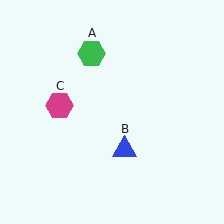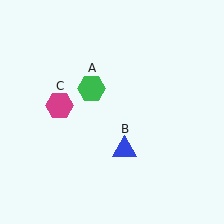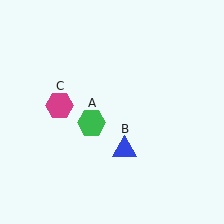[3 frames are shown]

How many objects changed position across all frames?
1 object changed position: green hexagon (object A).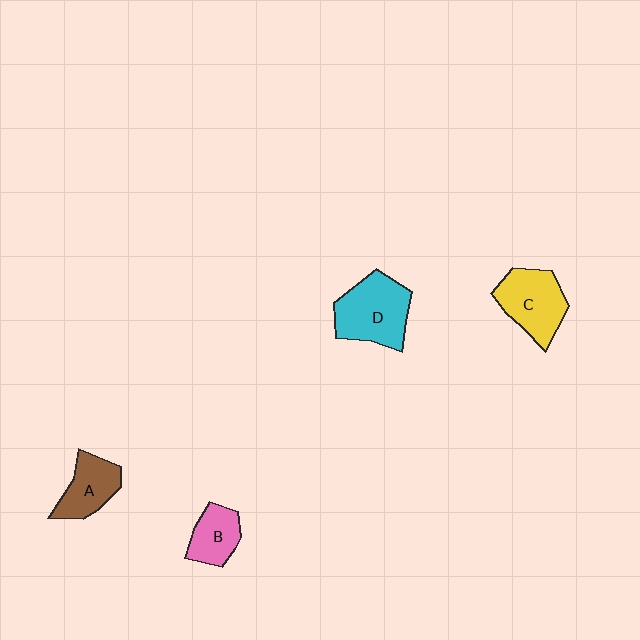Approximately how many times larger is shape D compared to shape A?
Approximately 1.5 times.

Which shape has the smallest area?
Shape B (pink).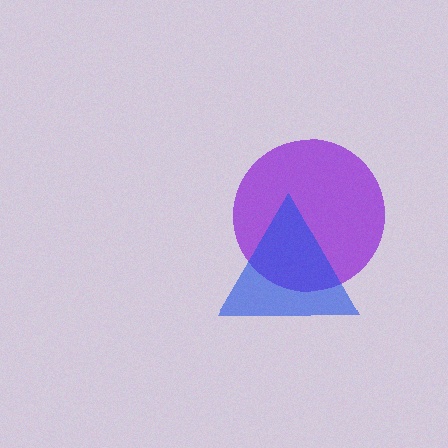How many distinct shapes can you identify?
There are 2 distinct shapes: a purple circle, a blue triangle.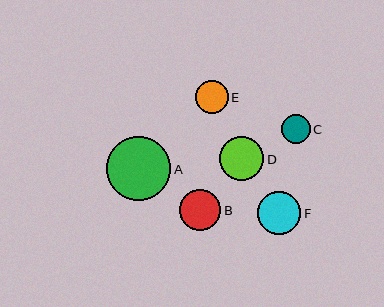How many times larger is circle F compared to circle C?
Circle F is approximately 1.5 times the size of circle C.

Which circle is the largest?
Circle A is the largest with a size of approximately 64 pixels.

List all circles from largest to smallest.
From largest to smallest: A, D, F, B, E, C.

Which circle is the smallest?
Circle C is the smallest with a size of approximately 29 pixels.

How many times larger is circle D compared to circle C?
Circle D is approximately 1.5 times the size of circle C.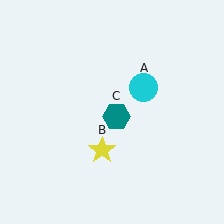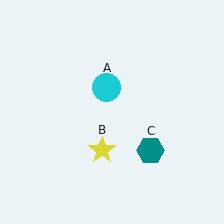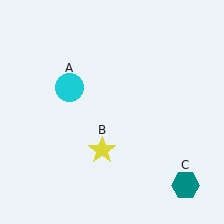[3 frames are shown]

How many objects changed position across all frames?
2 objects changed position: cyan circle (object A), teal hexagon (object C).